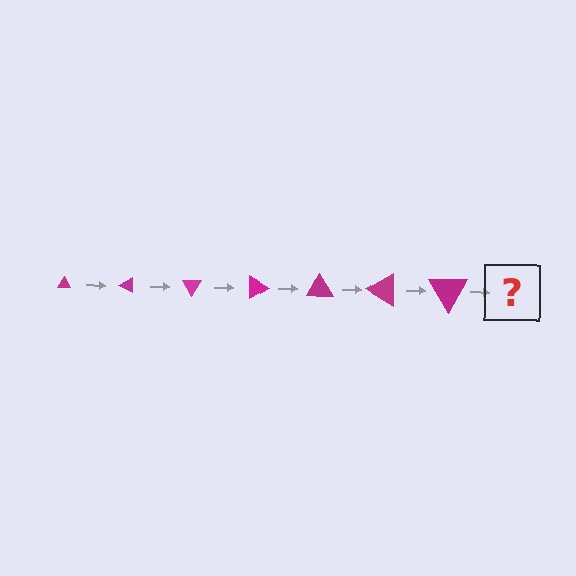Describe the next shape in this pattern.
It should be a triangle, larger than the previous one and rotated 210 degrees from the start.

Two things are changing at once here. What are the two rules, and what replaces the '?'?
The two rules are that the triangle grows larger each step and it rotates 30 degrees each step. The '?' should be a triangle, larger than the previous one and rotated 210 degrees from the start.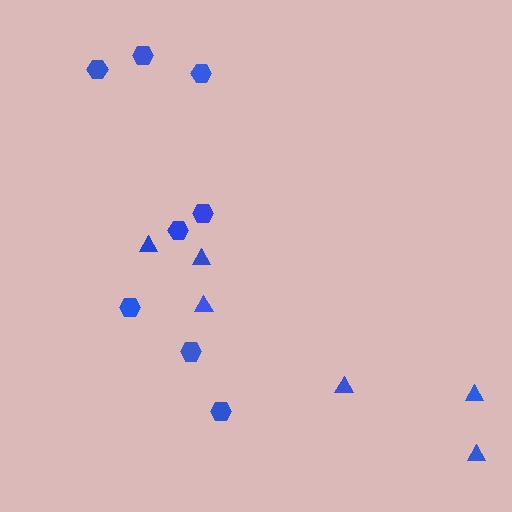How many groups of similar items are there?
There are 2 groups: one group of triangles (6) and one group of hexagons (8).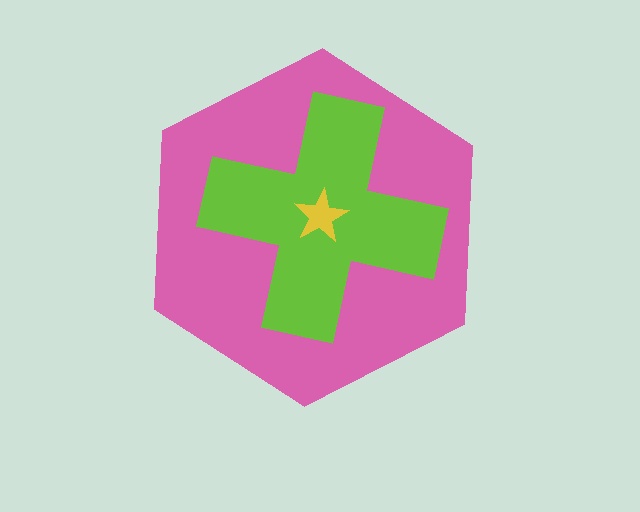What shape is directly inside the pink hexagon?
The lime cross.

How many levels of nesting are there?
3.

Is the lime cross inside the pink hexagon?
Yes.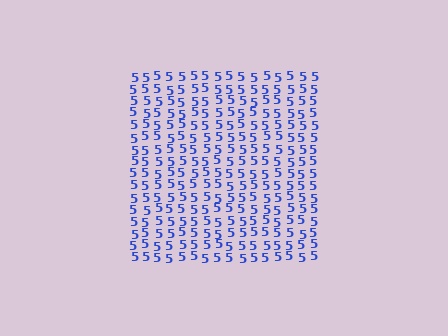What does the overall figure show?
The overall figure shows a square.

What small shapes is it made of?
It is made of small digit 5's.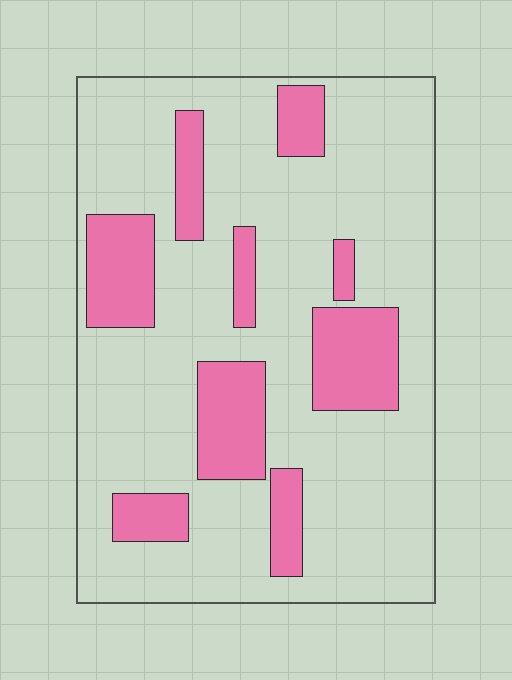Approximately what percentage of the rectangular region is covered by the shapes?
Approximately 25%.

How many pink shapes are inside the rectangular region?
9.